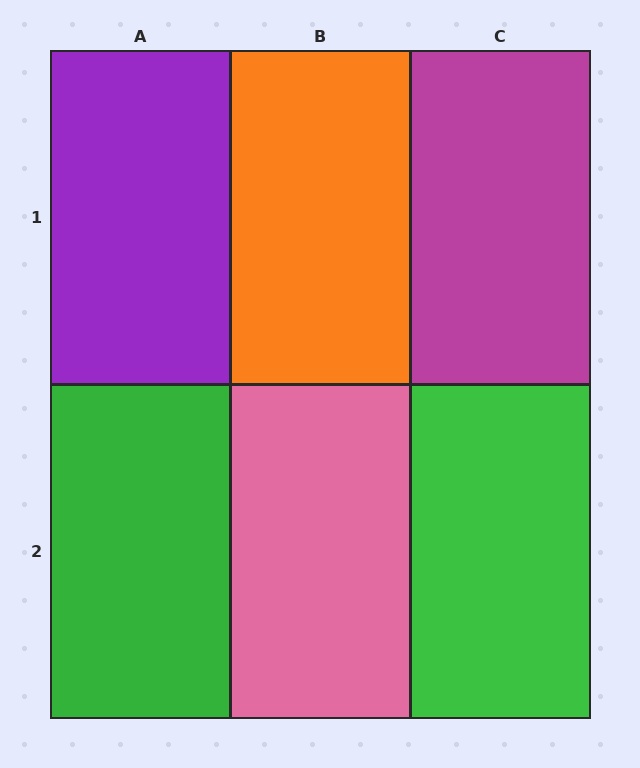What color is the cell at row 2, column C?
Green.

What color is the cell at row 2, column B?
Pink.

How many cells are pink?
1 cell is pink.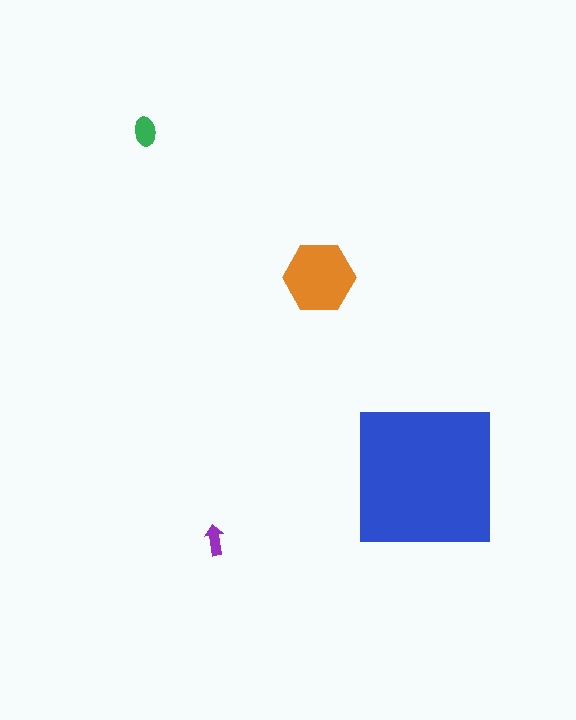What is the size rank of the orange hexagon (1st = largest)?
2nd.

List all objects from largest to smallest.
The blue square, the orange hexagon, the green ellipse, the purple arrow.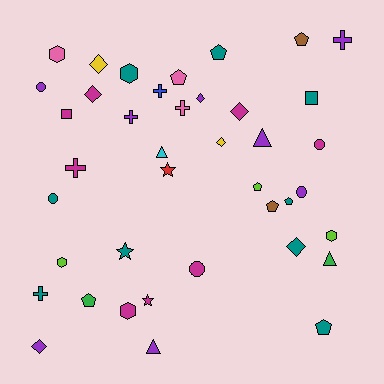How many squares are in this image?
There are 2 squares.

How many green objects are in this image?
There are 2 green objects.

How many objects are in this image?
There are 40 objects.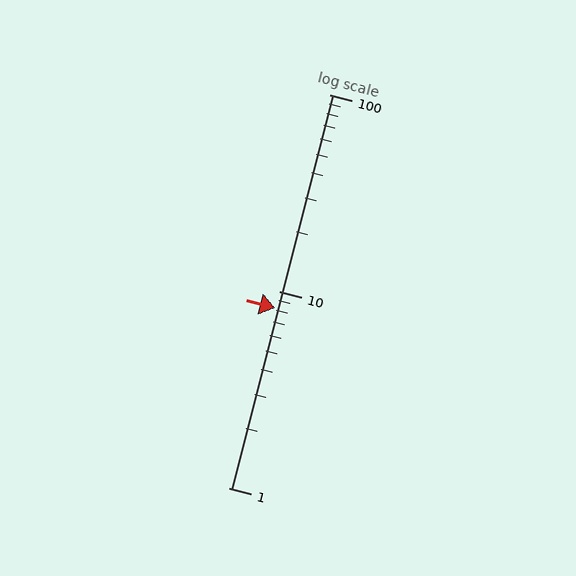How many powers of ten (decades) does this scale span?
The scale spans 2 decades, from 1 to 100.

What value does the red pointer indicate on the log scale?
The pointer indicates approximately 8.2.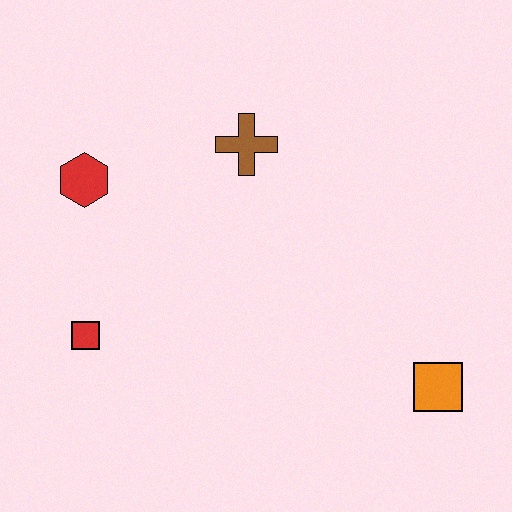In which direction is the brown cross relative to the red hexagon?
The brown cross is to the right of the red hexagon.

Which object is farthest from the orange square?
The red hexagon is farthest from the orange square.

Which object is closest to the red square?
The red hexagon is closest to the red square.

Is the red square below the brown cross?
Yes